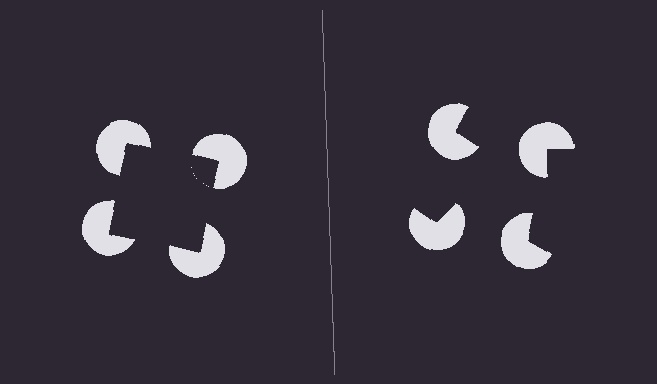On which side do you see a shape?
An illusory square appears on the left side. On the right side the wedge cuts are rotated, so no coherent shape forms.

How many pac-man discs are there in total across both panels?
8 — 4 on each side.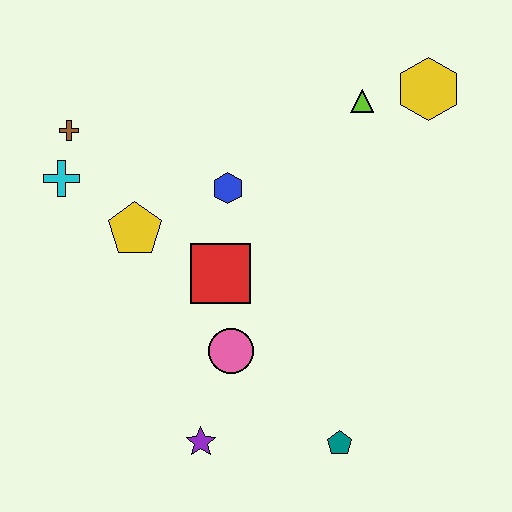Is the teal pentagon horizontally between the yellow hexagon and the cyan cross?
Yes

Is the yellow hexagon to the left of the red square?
No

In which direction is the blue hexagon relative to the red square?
The blue hexagon is above the red square.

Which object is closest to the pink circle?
The red square is closest to the pink circle.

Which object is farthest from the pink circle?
The yellow hexagon is farthest from the pink circle.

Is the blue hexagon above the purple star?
Yes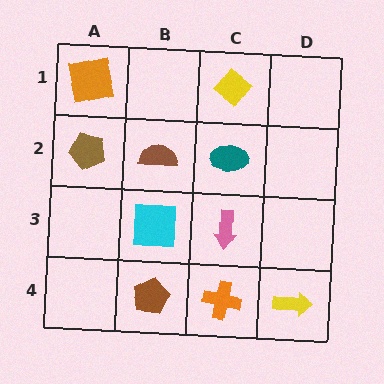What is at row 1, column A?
An orange square.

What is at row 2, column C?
A teal ellipse.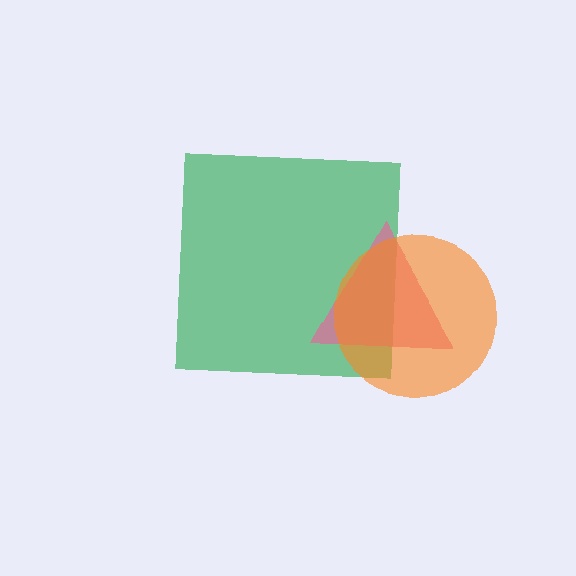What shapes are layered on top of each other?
The layered shapes are: a green square, a pink triangle, an orange circle.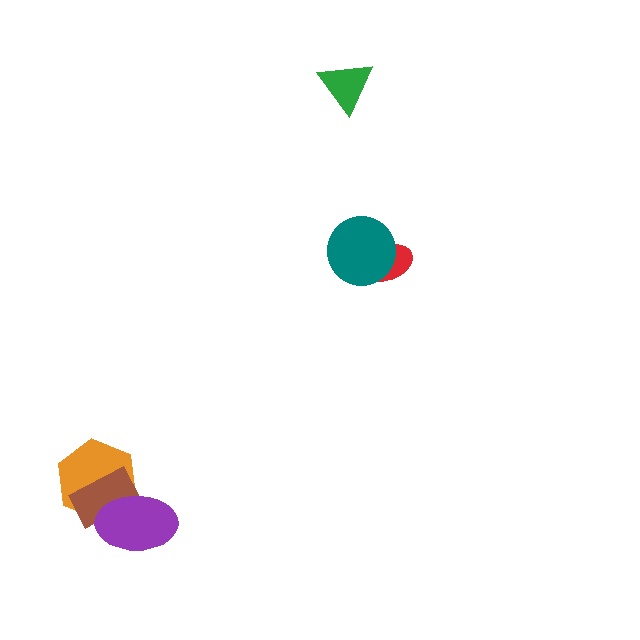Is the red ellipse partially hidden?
Yes, it is partially covered by another shape.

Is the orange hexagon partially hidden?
Yes, it is partially covered by another shape.